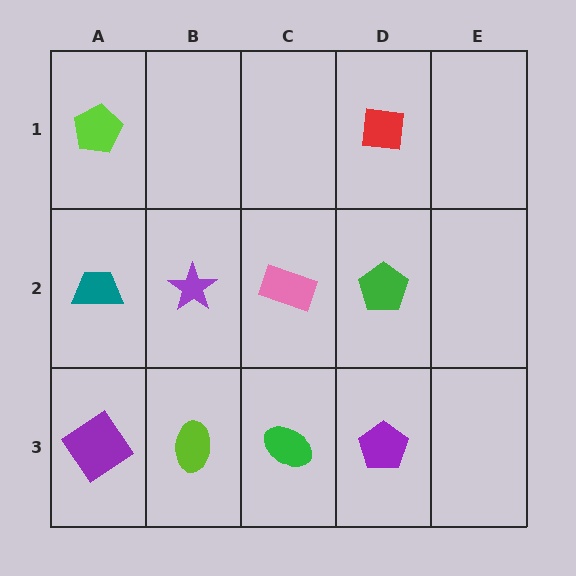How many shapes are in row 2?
4 shapes.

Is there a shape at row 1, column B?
No, that cell is empty.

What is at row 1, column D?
A red square.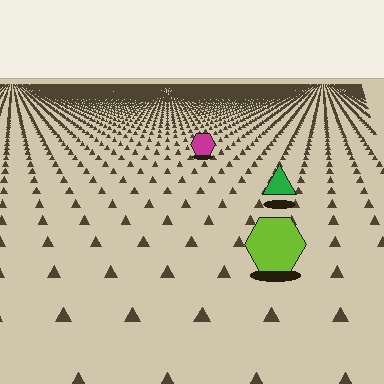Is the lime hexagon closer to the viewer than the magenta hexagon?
Yes. The lime hexagon is closer — you can tell from the texture gradient: the ground texture is coarser near it.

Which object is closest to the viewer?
The lime hexagon is closest. The texture marks near it are larger and more spread out.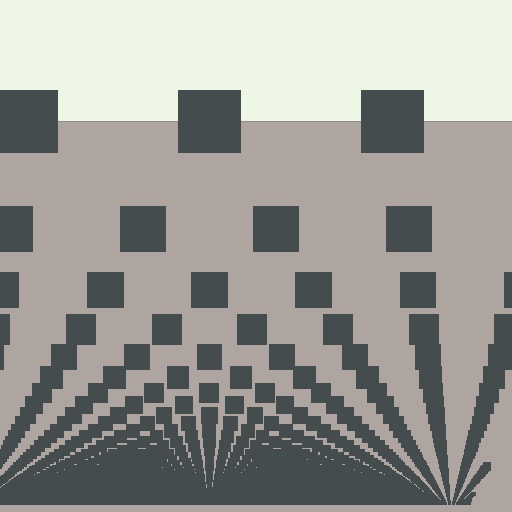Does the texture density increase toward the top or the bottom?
Density increases toward the bottom.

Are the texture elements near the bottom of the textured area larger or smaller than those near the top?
Smaller. The gradient is inverted — elements near the bottom are smaller and denser.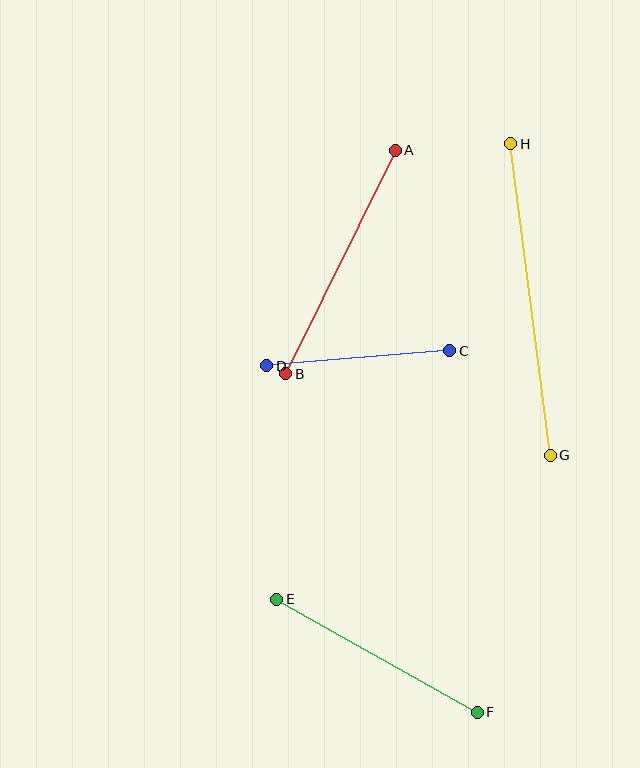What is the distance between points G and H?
The distance is approximately 314 pixels.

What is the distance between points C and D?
The distance is approximately 184 pixels.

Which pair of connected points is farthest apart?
Points G and H are farthest apart.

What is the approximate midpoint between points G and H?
The midpoint is at approximately (530, 300) pixels.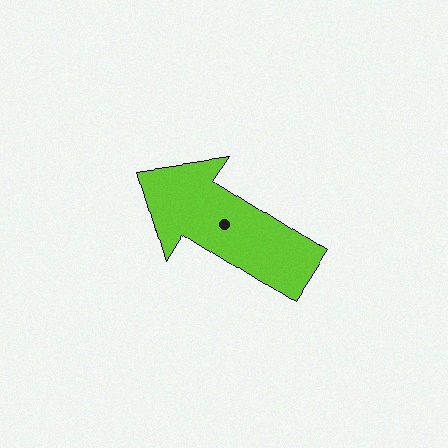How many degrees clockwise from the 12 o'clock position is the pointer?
Approximately 303 degrees.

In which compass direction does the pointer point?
Northwest.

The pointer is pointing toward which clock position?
Roughly 10 o'clock.